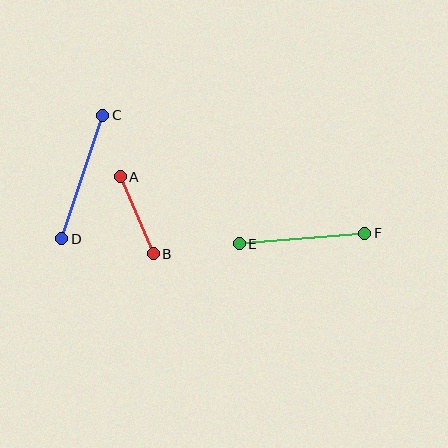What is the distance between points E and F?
The distance is approximately 125 pixels.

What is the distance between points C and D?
The distance is approximately 130 pixels.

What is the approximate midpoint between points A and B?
The midpoint is at approximately (137, 215) pixels.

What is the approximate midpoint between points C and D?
The midpoint is at approximately (82, 177) pixels.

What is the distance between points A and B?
The distance is approximately 84 pixels.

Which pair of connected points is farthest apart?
Points C and D are farthest apart.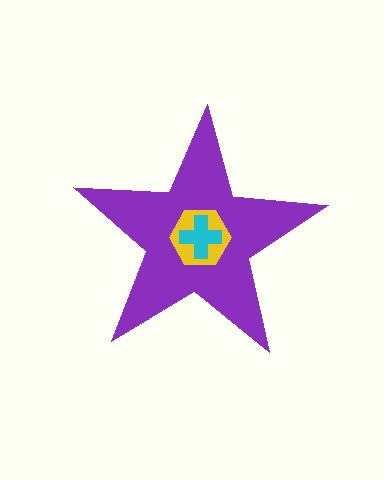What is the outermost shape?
The purple star.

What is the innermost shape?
The cyan cross.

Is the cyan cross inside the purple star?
Yes.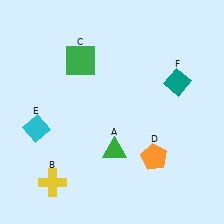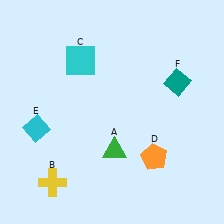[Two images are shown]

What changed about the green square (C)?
In Image 1, C is green. In Image 2, it changed to cyan.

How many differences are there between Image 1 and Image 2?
There is 1 difference between the two images.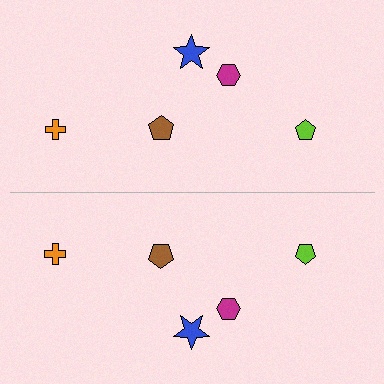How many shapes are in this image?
There are 10 shapes in this image.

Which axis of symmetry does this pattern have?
The pattern has a horizontal axis of symmetry running through the center of the image.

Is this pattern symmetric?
Yes, this pattern has bilateral (reflection) symmetry.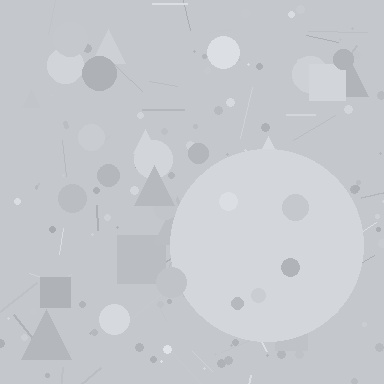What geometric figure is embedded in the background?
A circle is embedded in the background.